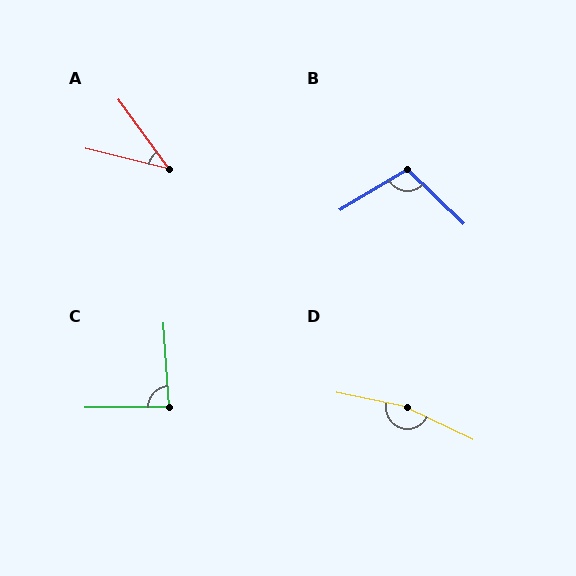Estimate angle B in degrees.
Approximately 105 degrees.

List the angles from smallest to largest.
A (40°), C (87°), B (105°), D (166°).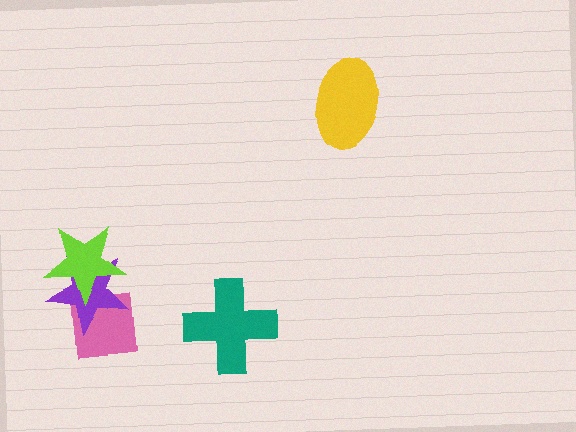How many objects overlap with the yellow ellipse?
0 objects overlap with the yellow ellipse.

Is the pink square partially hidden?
Yes, it is partially covered by another shape.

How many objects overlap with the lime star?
2 objects overlap with the lime star.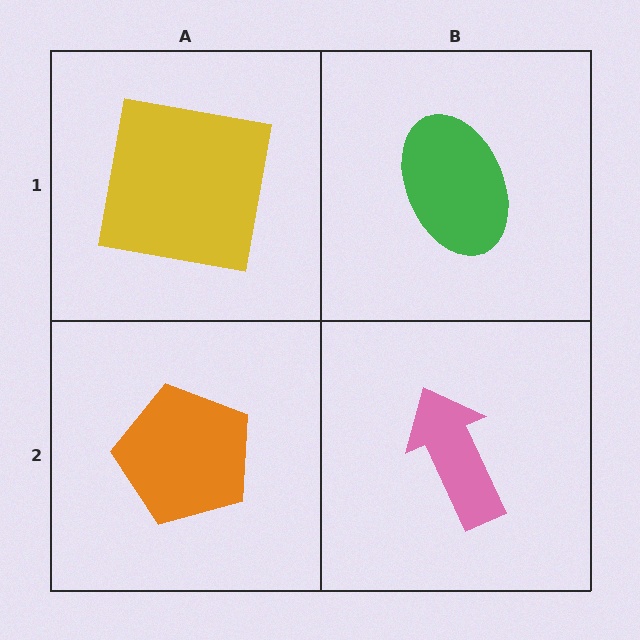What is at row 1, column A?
A yellow square.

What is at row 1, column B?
A green ellipse.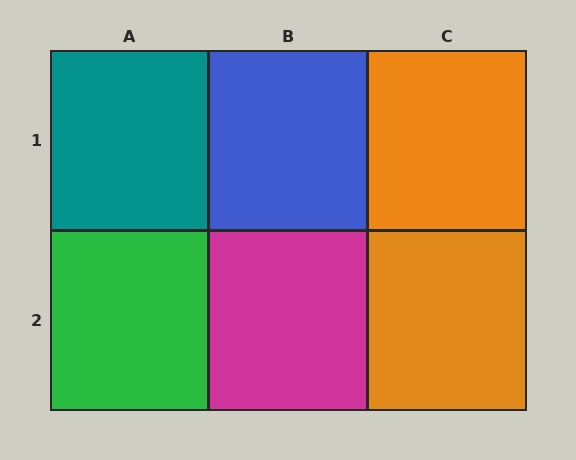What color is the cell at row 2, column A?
Green.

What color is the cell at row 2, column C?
Orange.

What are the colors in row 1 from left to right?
Teal, blue, orange.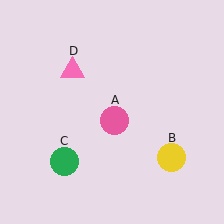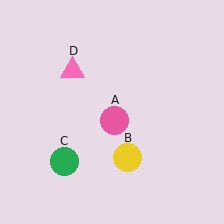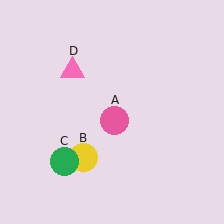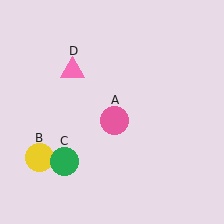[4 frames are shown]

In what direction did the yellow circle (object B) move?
The yellow circle (object B) moved left.